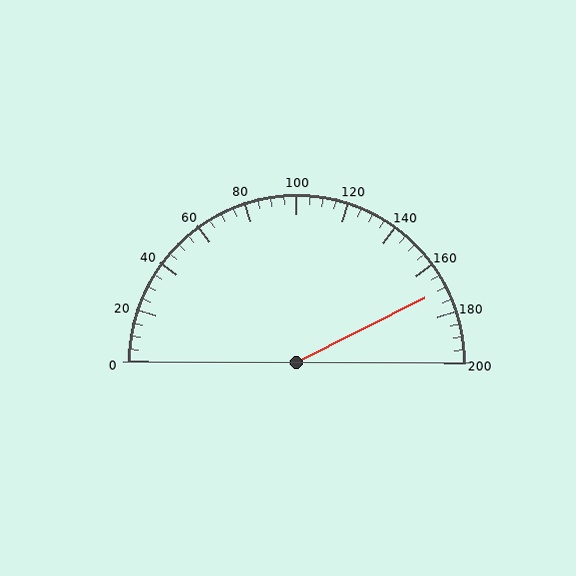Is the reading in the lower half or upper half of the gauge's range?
The reading is in the upper half of the range (0 to 200).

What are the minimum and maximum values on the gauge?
The gauge ranges from 0 to 200.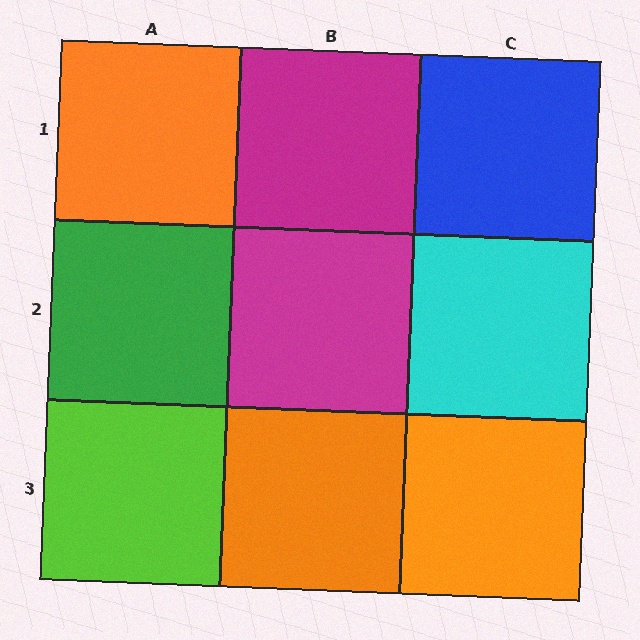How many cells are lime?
1 cell is lime.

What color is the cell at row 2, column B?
Magenta.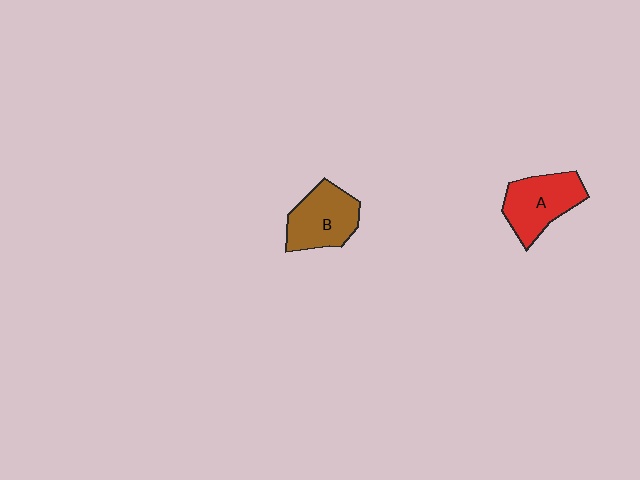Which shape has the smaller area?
Shape B (brown).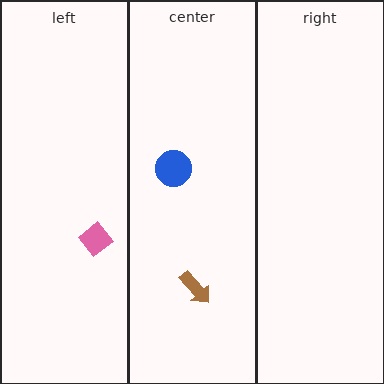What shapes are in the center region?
The brown arrow, the blue circle.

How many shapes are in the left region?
1.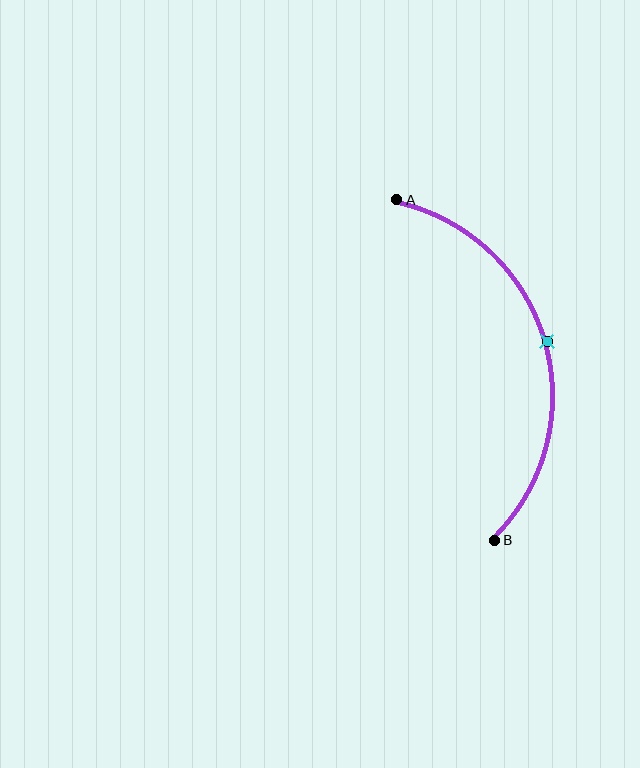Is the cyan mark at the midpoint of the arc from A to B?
Yes. The cyan mark lies on the arc at equal arc-length from both A and B — it is the arc midpoint.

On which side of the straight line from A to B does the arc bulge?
The arc bulges to the right of the straight line connecting A and B.